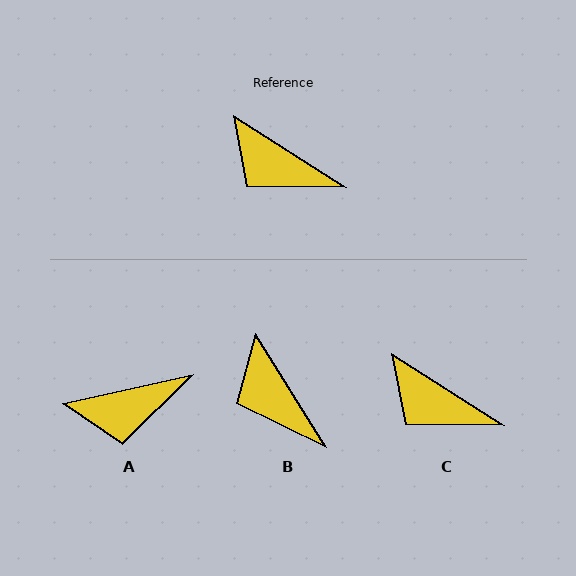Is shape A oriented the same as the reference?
No, it is off by about 45 degrees.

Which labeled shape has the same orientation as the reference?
C.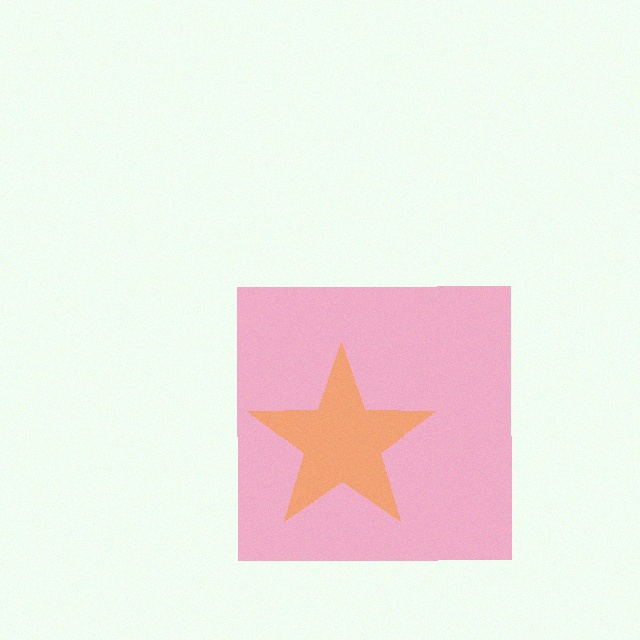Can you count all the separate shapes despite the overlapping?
Yes, there are 2 separate shapes.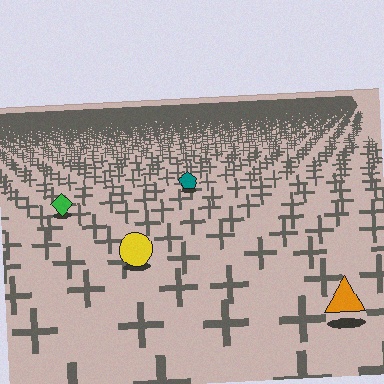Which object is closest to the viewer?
The orange triangle is closest. The texture marks near it are larger and more spread out.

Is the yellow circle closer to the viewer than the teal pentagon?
Yes. The yellow circle is closer — you can tell from the texture gradient: the ground texture is coarser near it.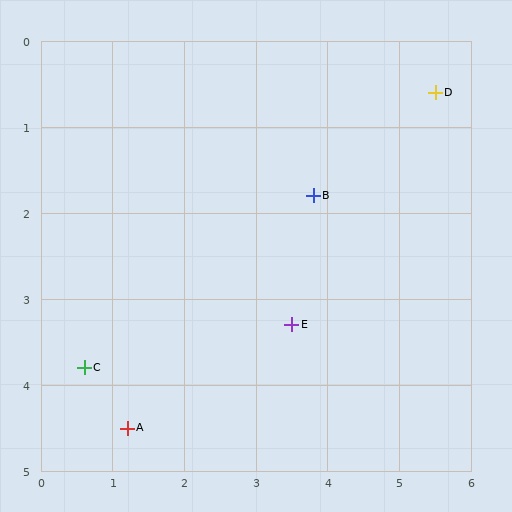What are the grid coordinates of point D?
Point D is at approximately (5.5, 0.6).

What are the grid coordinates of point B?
Point B is at approximately (3.8, 1.8).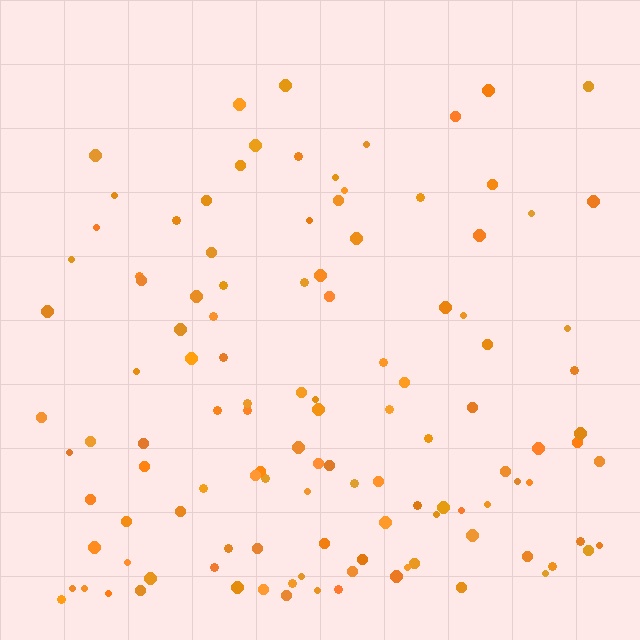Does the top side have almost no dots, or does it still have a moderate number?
Still a moderate number, just noticeably fewer than the bottom.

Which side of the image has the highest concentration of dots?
The bottom.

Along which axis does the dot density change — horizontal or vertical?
Vertical.